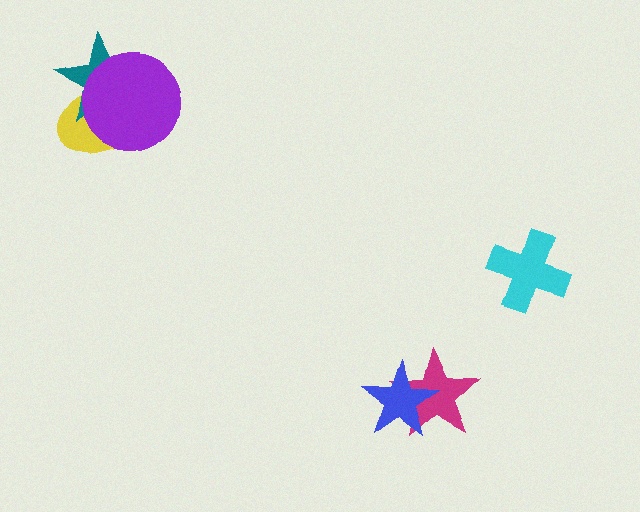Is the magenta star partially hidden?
Yes, it is partially covered by another shape.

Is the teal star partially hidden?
Yes, it is partially covered by another shape.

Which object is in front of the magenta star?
The blue star is in front of the magenta star.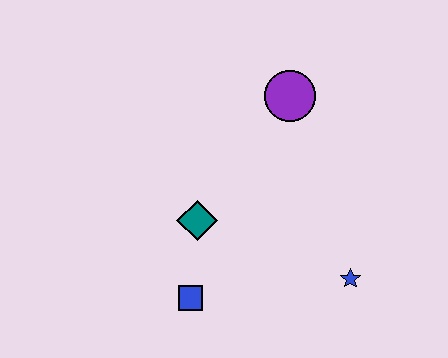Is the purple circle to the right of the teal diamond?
Yes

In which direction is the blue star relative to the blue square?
The blue star is to the right of the blue square.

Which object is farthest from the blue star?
The purple circle is farthest from the blue star.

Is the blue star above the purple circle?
No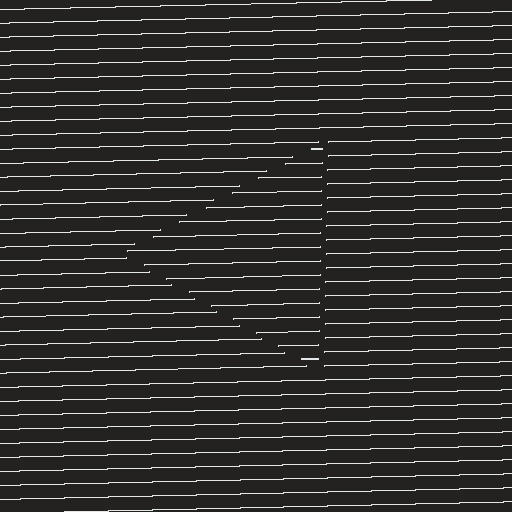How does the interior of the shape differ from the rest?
The interior of the shape contains the same grating, shifted by half a period — the contour is defined by the phase discontinuity where line-ends from the inner and outer gratings abut.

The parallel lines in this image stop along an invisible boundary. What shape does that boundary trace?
An illusory triangle. The interior of the shape contains the same grating, shifted by half a period — the contour is defined by the phase discontinuity where line-ends from the inner and outer gratings abut.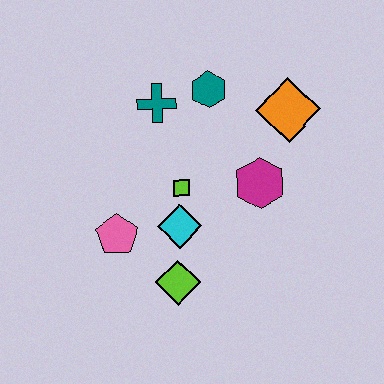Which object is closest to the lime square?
The cyan diamond is closest to the lime square.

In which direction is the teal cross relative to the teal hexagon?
The teal cross is to the left of the teal hexagon.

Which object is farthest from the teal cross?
The lime diamond is farthest from the teal cross.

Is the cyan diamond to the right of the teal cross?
Yes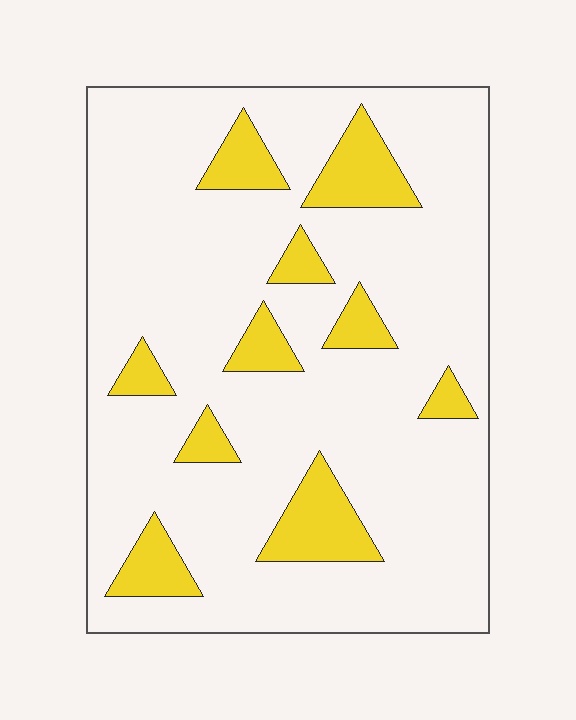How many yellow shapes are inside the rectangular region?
10.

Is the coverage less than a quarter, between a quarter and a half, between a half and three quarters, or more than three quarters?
Less than a quarter.